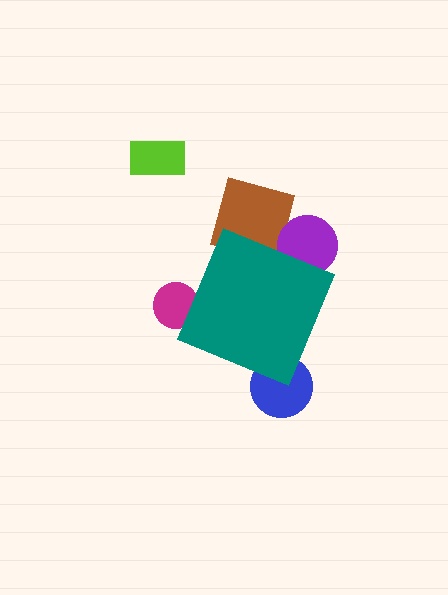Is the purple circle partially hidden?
Yes, the purple circle is partially hidden behind the teal diamond.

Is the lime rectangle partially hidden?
No, the lime rectangle is fully visible.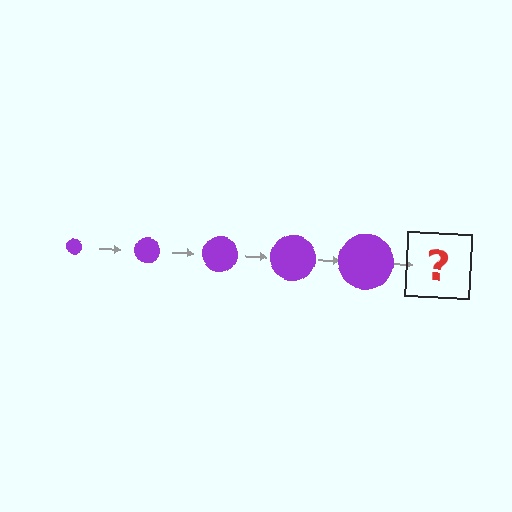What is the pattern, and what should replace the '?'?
The pattern is that the circle gets progressively larger each step. The '?' should be a purple circle, larger than the previous one.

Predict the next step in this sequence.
The next step is a purple circle, larger than the previous one.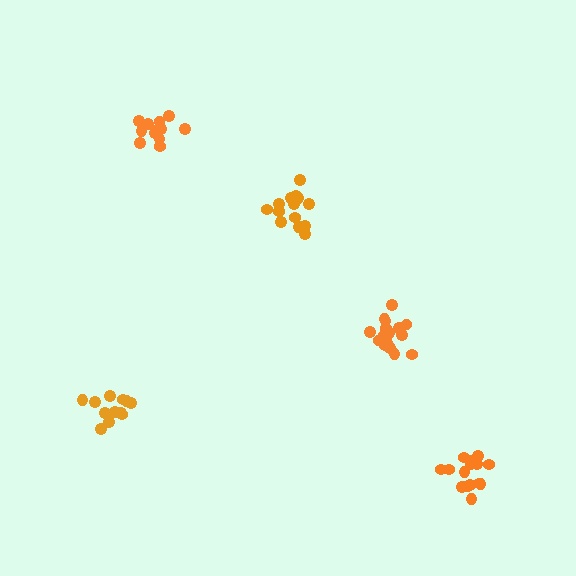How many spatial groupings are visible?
There are 5 spatial groupings.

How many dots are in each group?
Group 1: 12 dots, Group 2: 14 dots, Group 3: 17 dots, Group 4: 13 dots, Group 5: 15 dots (71 total).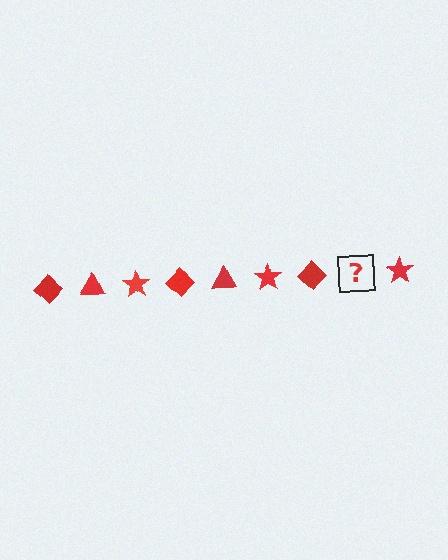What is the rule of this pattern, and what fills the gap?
The rule is that the pattern cycles through diamond, triangle, star shapes in red. The gap should be filled with a red triangle.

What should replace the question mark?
The question mark should be replaced with a red triangle.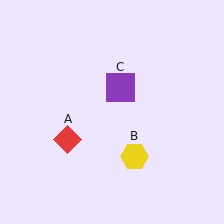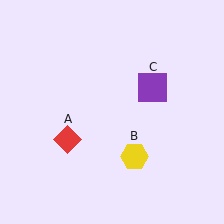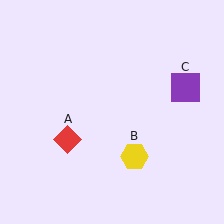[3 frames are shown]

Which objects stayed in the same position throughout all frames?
Red diamond (object A) and yellow hexagon (object B) remained stationary.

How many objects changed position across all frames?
1 object changed position: purple square (object C).